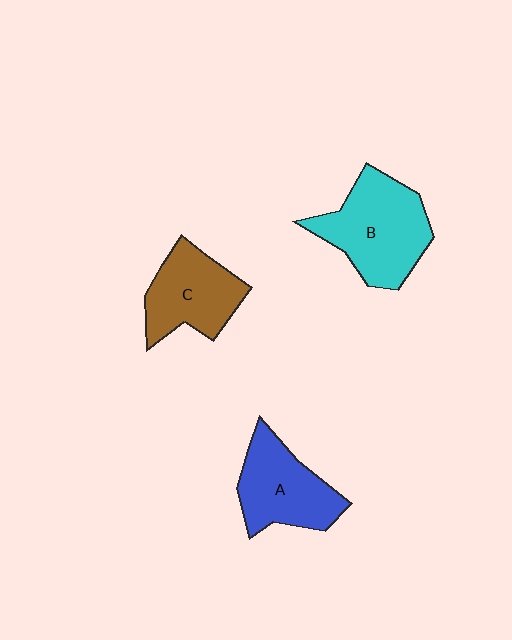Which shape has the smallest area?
Shape C (brown).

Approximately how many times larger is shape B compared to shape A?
Approximately 1.3 times.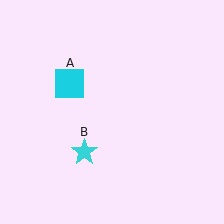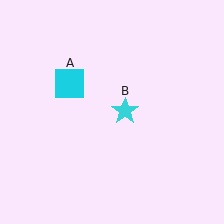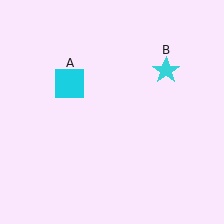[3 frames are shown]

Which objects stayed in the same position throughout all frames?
Cyan square (object A) remained stationary.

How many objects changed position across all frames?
1 object changed position: cyan star (object B).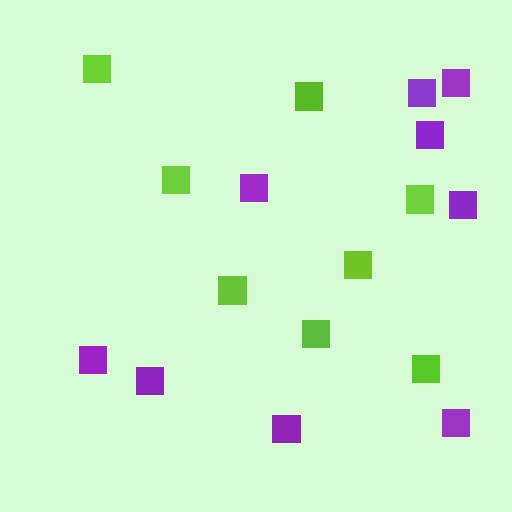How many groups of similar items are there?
There are 2 groups: one group of lime squares (8) and one group of purple squares (9).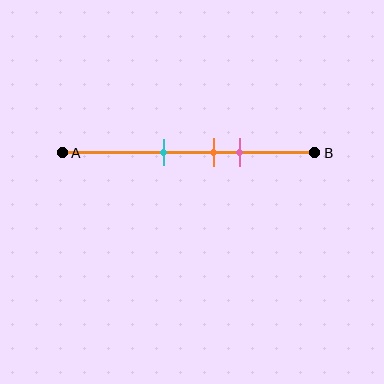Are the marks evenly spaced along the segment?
Yes, the marks are approximately evenly spaced.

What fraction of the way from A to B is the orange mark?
The orange mark is approximately 60% (0.6) of the way from A to B.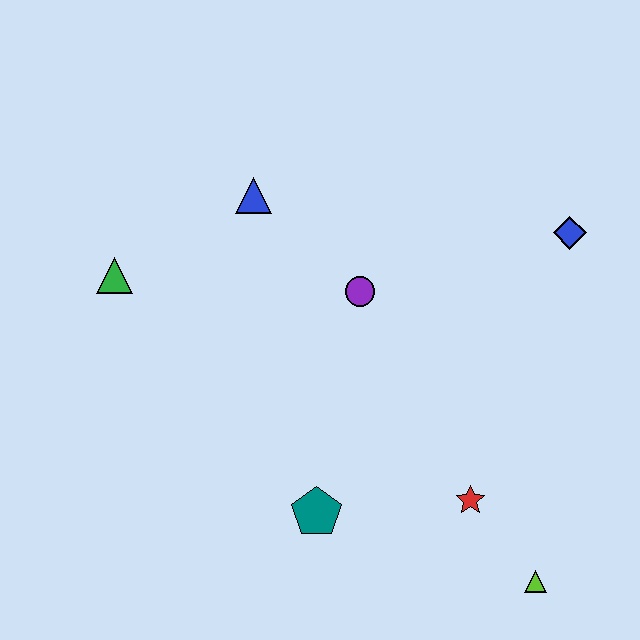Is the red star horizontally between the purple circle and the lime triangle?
Yes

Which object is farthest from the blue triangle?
The lime triangle is farthest from the blue triangle.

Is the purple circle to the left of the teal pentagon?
No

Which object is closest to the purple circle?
The blue triangle is closest to the purple circle.